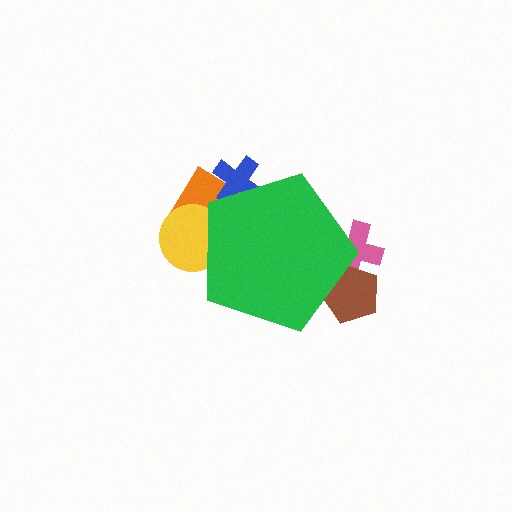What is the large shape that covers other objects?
A green pentagon.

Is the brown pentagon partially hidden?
Yes, the brown pentagon is partially hidden behind the green pentagon.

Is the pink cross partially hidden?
Yes, the pink cross is partially hidden behind the green pentagon.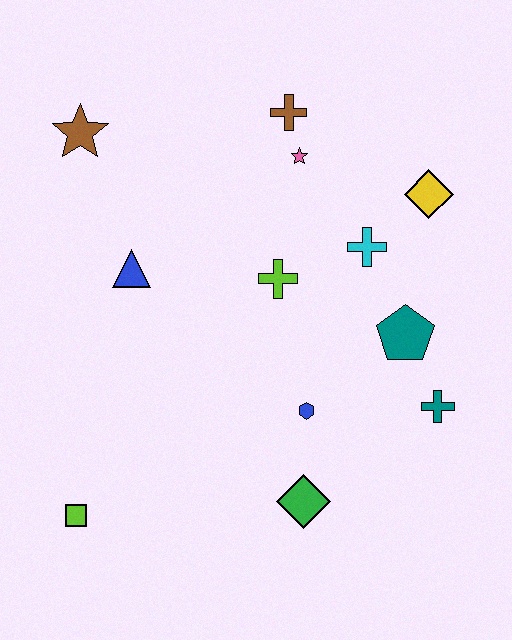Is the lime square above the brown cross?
No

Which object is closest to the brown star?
The blue triangle is closest to the brown star.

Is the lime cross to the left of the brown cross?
Yes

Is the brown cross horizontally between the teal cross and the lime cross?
Yes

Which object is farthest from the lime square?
The yellow diamond is farthest from the lime square.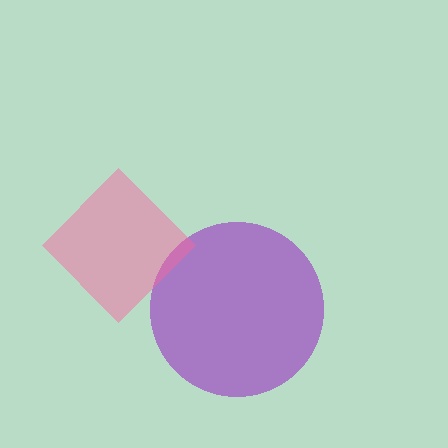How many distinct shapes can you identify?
There are 2 distinct shapes: a purple circle, a pink diamond.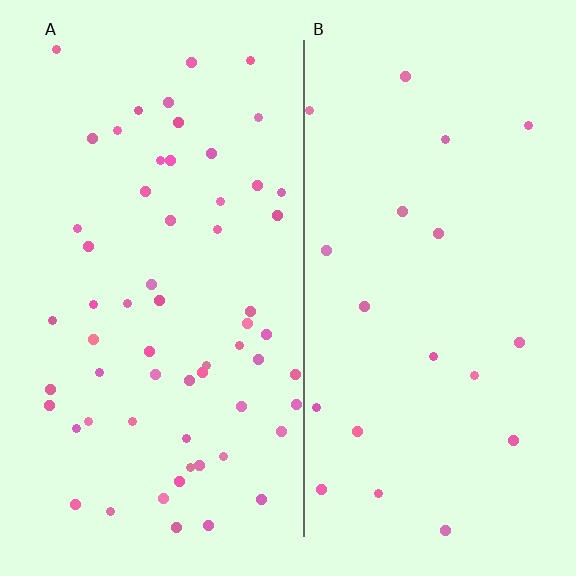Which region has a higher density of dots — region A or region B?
A (the left).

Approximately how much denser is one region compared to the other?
Approximately 3.0× — region A over region B.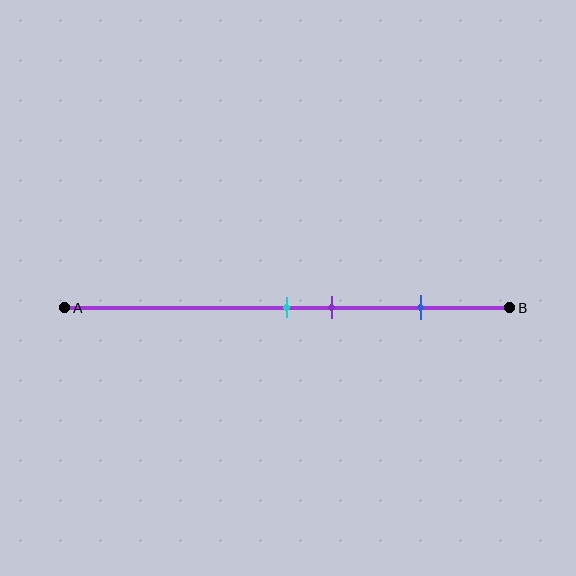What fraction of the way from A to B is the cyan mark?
The cyan mark is approximately 50% (0.5) of the way from A to B.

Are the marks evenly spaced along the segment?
No, the marks are not evenly spaced.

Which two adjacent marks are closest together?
The cyan and purple marks are the closest adjacent pair.